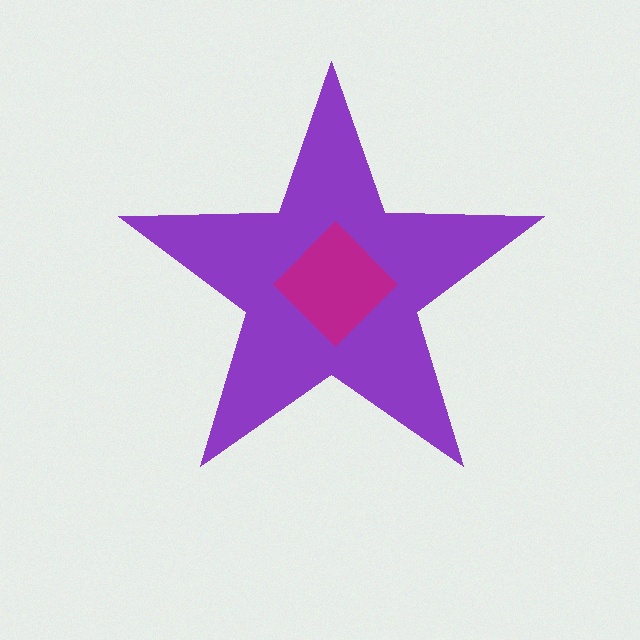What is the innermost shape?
The magenta diamond.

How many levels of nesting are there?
2.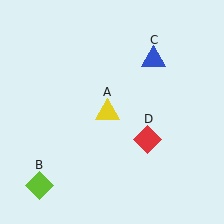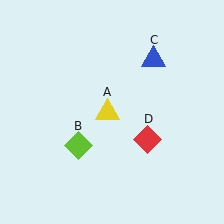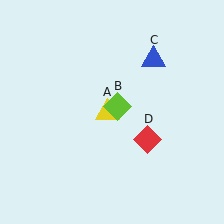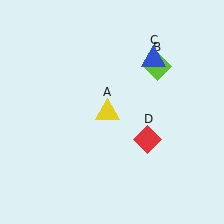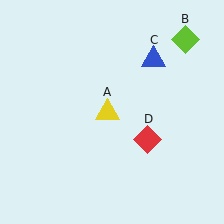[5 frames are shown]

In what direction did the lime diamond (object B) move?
The lime diamond (object B) moved up and to the right.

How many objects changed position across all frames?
1 object changed position: lime diamond (object B).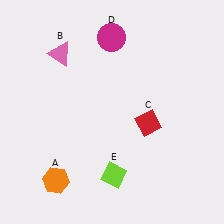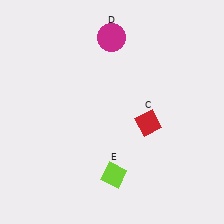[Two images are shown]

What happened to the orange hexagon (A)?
The orange hexagon (A) was removed in Image 2. It was in the bottom-left area of Image 1.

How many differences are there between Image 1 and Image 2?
There are 2 differences between the two images.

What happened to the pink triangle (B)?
The pink triangle (B) was removed in Image 2. It was in the top-left area of Image 1.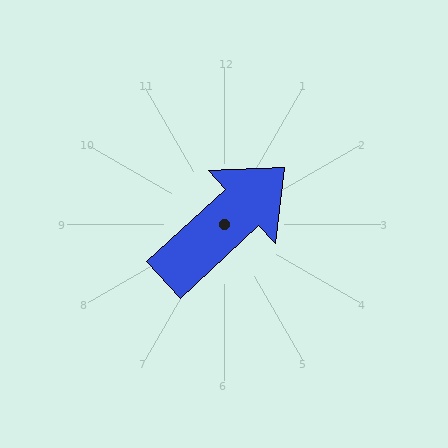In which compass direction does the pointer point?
Northeast.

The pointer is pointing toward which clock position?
Roughly 2 o'clock.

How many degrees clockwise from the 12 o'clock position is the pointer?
Approximately 47 degrees.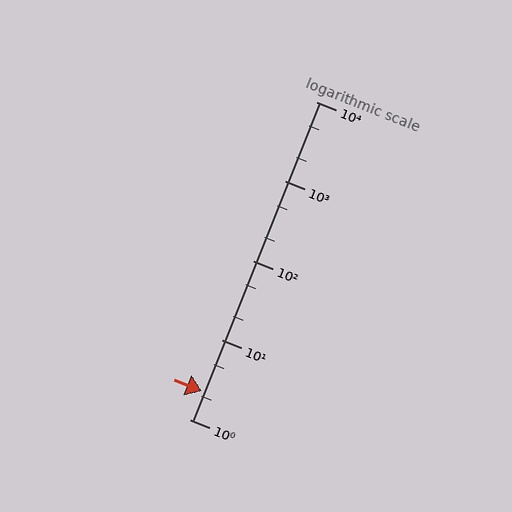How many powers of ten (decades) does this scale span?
The scale spans 4 decades, from 1 to 10000.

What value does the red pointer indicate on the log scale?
The pointer indicates approximately 2.3.